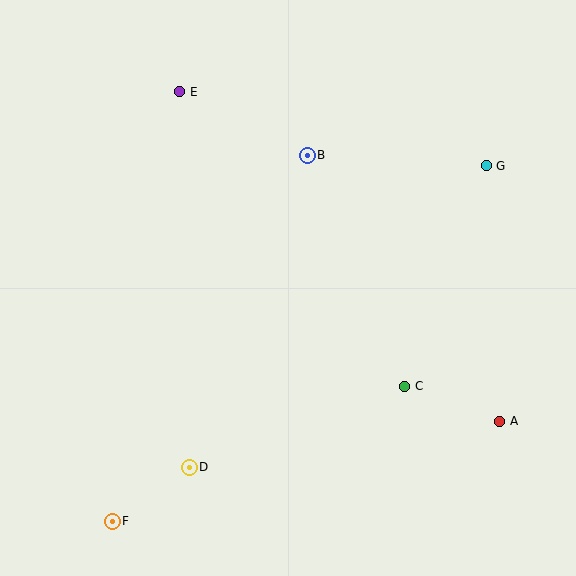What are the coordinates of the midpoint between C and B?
The midpoint between C and B is at (356, 271).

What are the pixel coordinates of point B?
Point B is at (307, 155).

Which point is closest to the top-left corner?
Point E is closest to the top-left corner.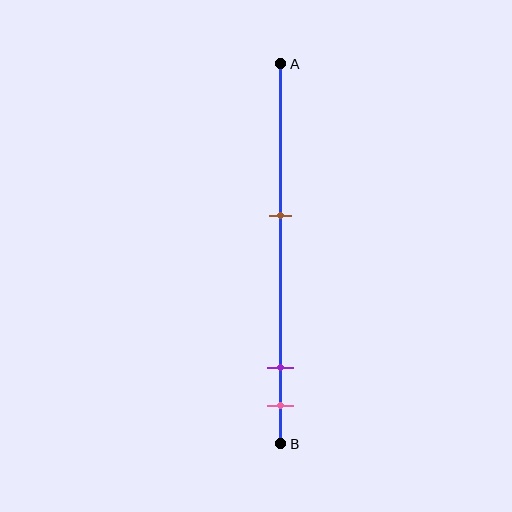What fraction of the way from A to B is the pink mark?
The pink mark is approximately 90% (0.9) of the way from A to B.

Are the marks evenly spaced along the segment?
No, the marks are not evenly spaced.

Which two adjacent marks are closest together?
The purple and pink marks are the closest adjacent pair.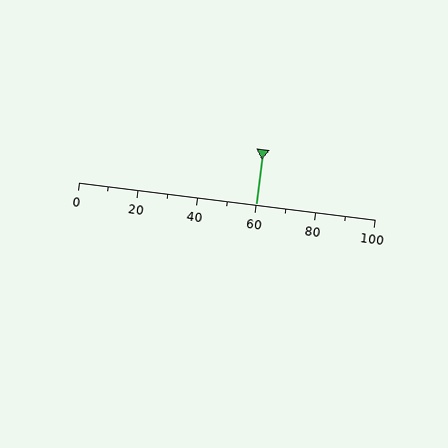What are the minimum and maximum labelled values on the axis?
The axis runs from 0 to 100.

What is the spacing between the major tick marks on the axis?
The major ticks are spaced 20 apart.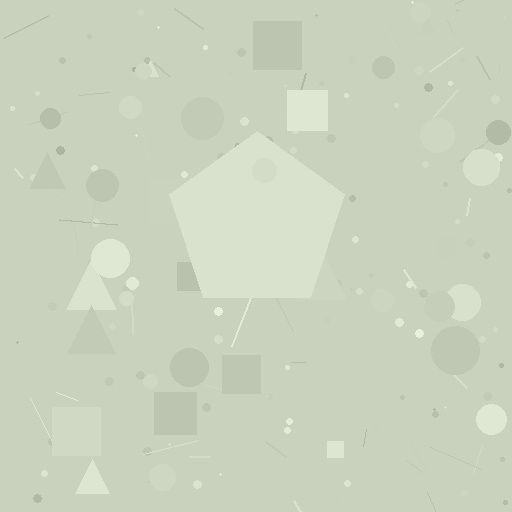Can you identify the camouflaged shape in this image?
The camouflaged shape is a pentagon.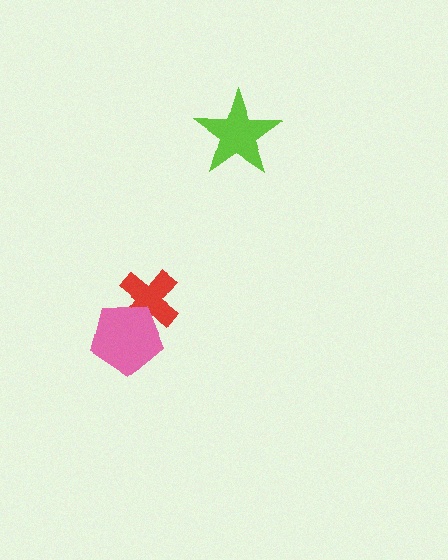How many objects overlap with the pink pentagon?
1 object overlaps with the pink pentagon.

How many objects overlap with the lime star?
0 objects overlap with the lime star.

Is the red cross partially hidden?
Yes, it is partially covered by another shape.